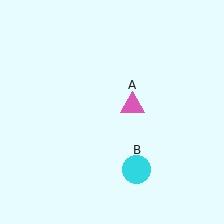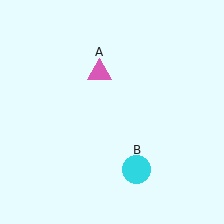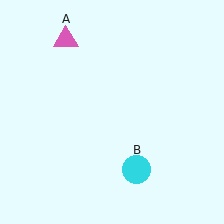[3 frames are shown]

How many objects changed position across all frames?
1 object changed position: pink triangle (object A).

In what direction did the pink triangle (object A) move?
The pink triangle (object A) moved up and to the left.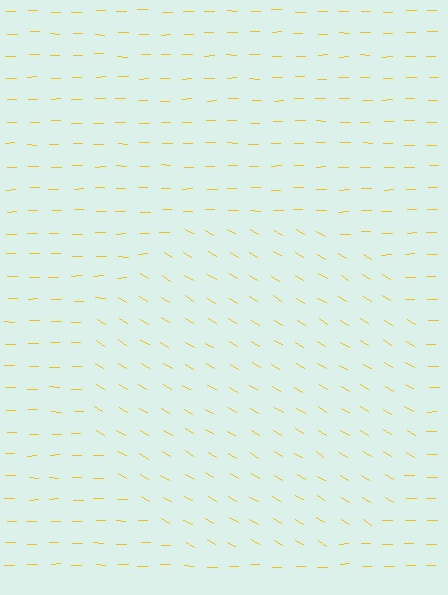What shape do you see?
I see a circle.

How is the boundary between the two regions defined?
The boundary is defined purely by a change in line orientation (approximately 31 degrees difference). All lines are the same color and thickness.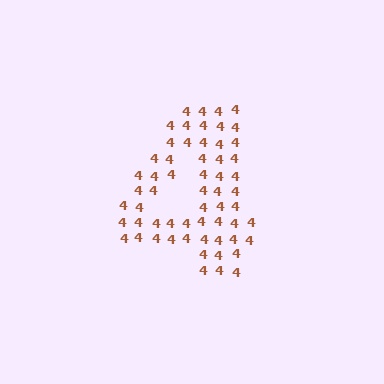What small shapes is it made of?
It is made of small digit 4's.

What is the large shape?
The large shape is the digit 4.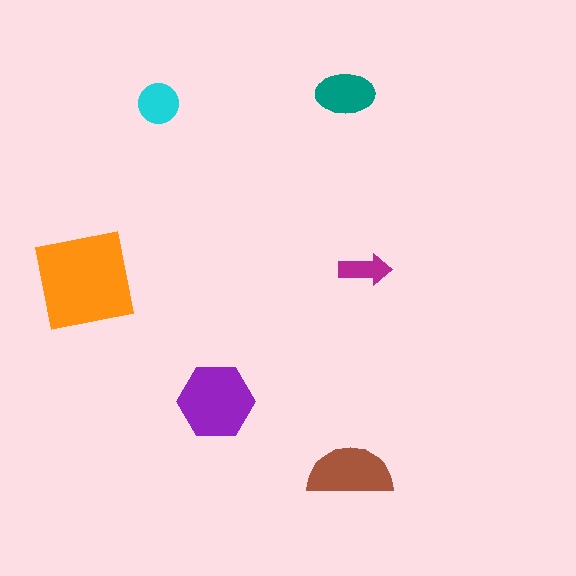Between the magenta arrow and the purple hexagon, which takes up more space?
The purple hexagon.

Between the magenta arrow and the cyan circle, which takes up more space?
The cyan circle.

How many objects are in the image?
There are 6 objects in the image.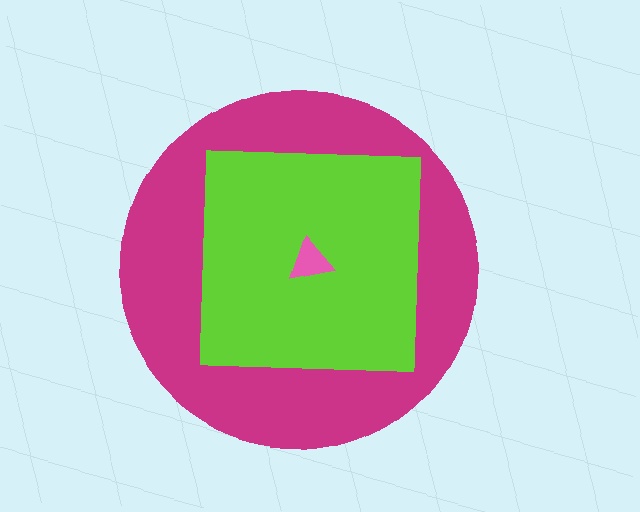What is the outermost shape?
The magenta circle.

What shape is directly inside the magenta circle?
The lime square.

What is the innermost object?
The pink triangle.